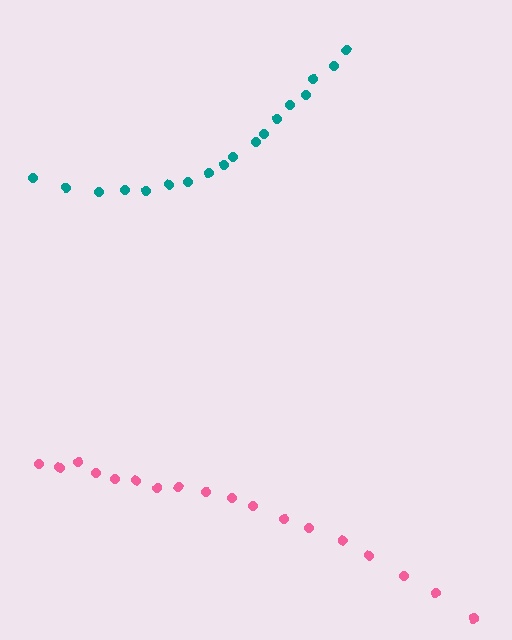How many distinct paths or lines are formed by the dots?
There are 2 distinct paths.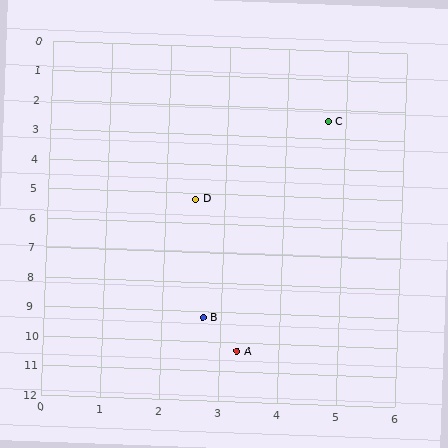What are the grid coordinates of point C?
Point C is at approximately (4.7, 2.4).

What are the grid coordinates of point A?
Point A is at approximately (3.3, 10.3).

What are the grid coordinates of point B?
Point B is at approximately (2.7, 9.2).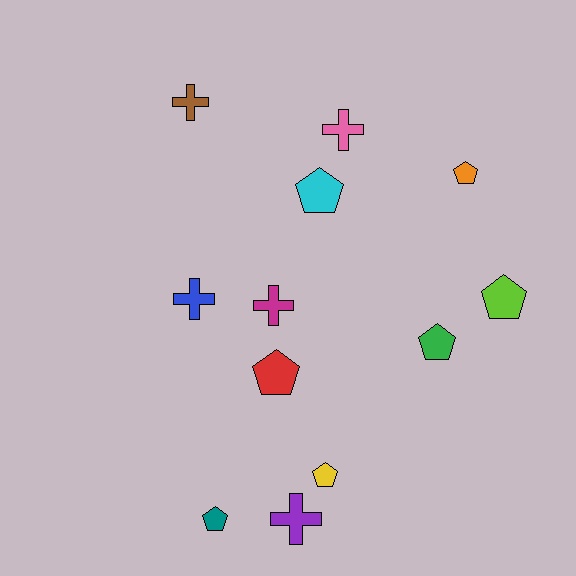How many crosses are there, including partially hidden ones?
There are 5 crosses.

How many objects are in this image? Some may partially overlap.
There are 12 objects.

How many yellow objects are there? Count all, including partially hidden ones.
There is 1 yellow object.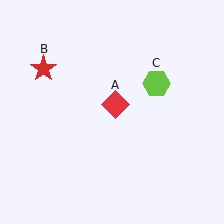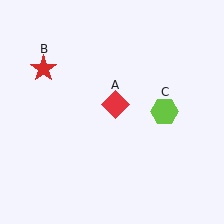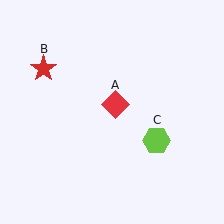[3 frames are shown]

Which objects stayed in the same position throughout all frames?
Red diamond (object A) and red star (object B) remained stationary.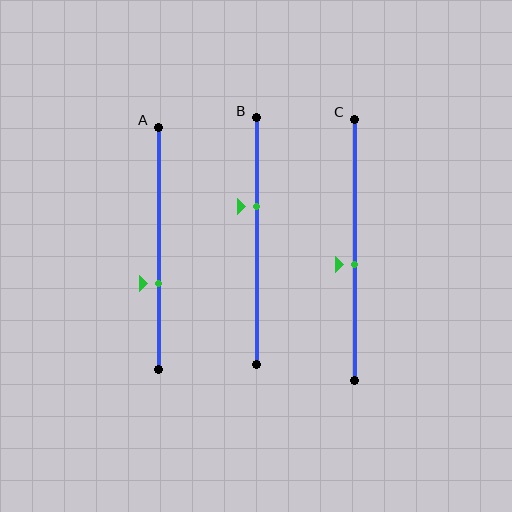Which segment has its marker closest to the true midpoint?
Segment C has its marker closest to the true midpoint.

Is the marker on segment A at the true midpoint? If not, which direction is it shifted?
No, the marker on segment A is shifted downward by about 15% of the segment length.